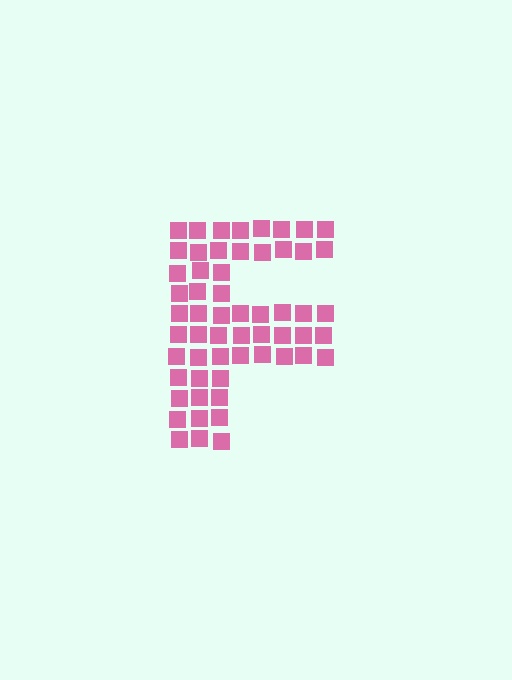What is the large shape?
The large shape is the letter F.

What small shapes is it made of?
It is made of small squares.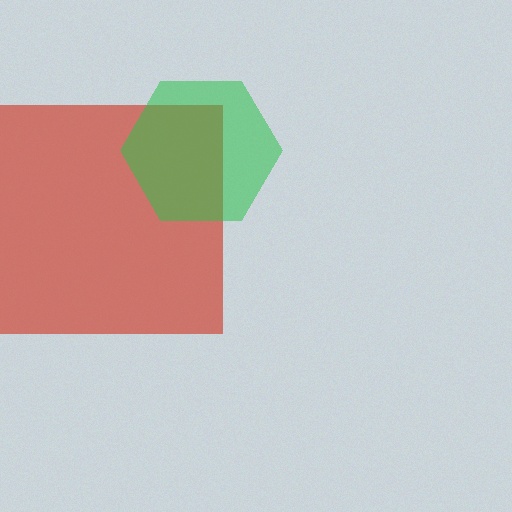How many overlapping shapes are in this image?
There are 2 overlapping shapes in the image.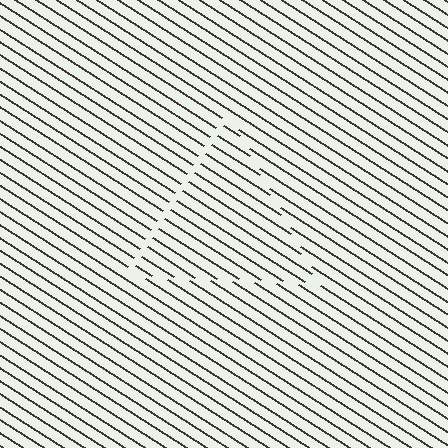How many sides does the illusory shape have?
3 sides — the line-ends trace a triangle.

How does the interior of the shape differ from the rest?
The interior of the shape contains the same grating, shifted by half a period — the contour is defined by the phase discontinuity where line-ends from the inner and outer gratings abut.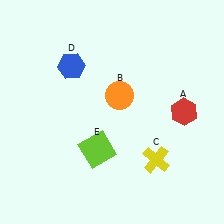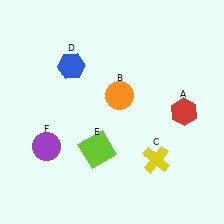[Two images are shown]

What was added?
A purple circle (F) was added in Image 2.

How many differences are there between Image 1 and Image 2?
There is 1 difference between the two images.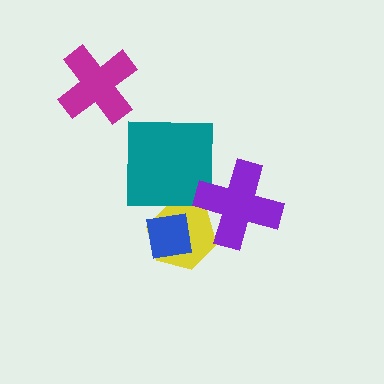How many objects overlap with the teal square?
0 objects overlap with the teal square.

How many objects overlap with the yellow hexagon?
2 objects overlap with the yellow hexagon.